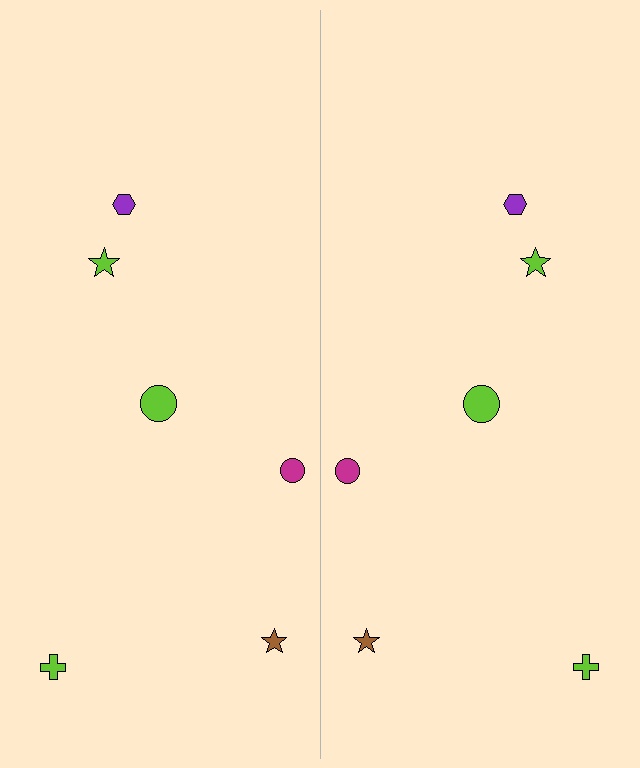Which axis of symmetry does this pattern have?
The pattern has a vertical axis of symmetry running through the center of the image.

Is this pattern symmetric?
Yes, this pattern has bilateral (reflection) symmetry.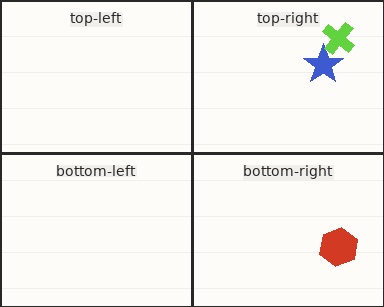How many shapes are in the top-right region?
2.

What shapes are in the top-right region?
The blue star, the lime cross.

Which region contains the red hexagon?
The bottom-right region.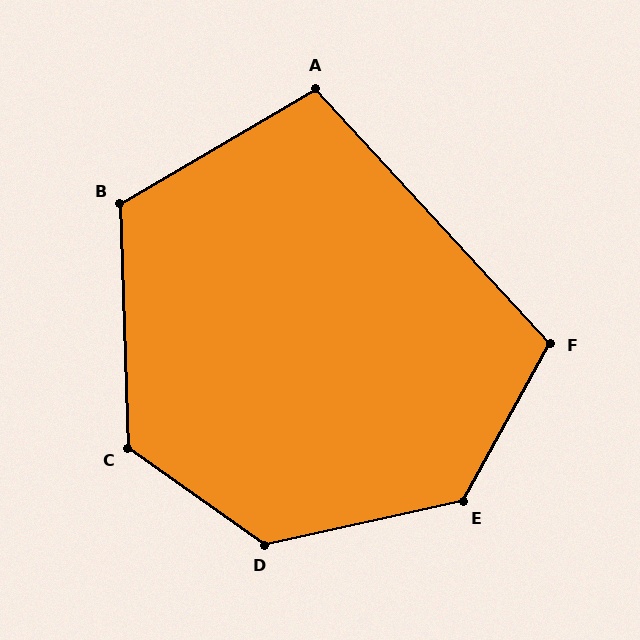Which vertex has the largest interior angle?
D, at approximately 133 degrees.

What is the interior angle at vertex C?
Approximately 127 degrees (obtuse).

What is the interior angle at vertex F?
Approximately 109 degrees (obtuse).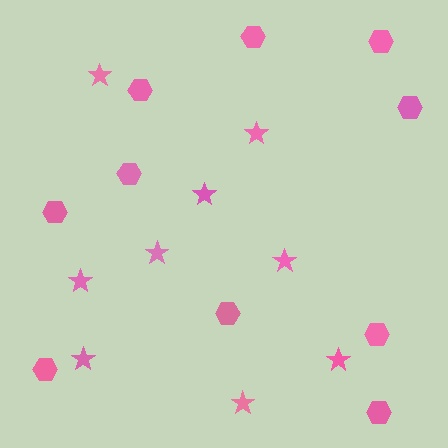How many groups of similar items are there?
There are 2 groups: one group of hexagons (10) and one group of stars (9).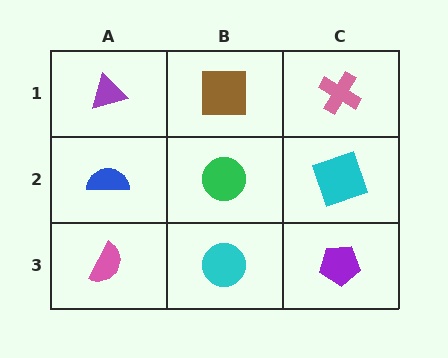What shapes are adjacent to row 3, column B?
A green circle (row 2, column B), a pink semicircle (row 3, column A), a purple pentagon (row 3, column C).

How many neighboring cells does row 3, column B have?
3.